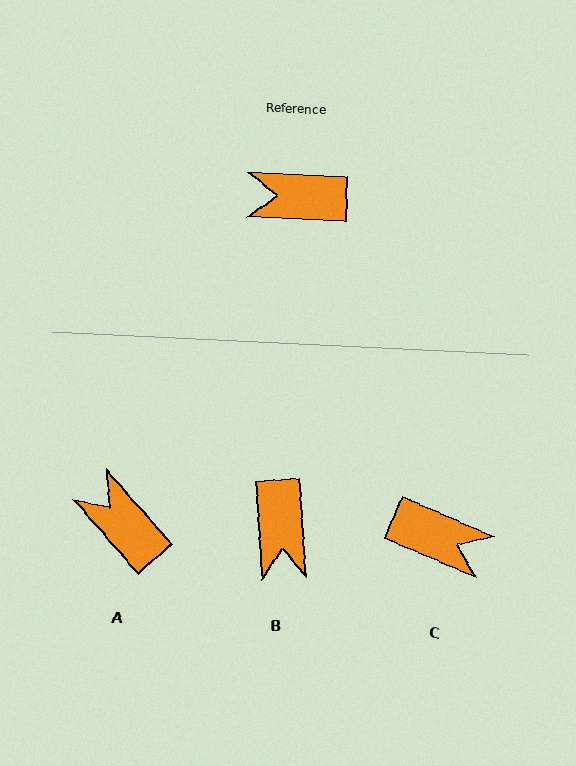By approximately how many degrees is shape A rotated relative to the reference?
Approximately 47 degrees clockwise.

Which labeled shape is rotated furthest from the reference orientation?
C, about 158 degrees away.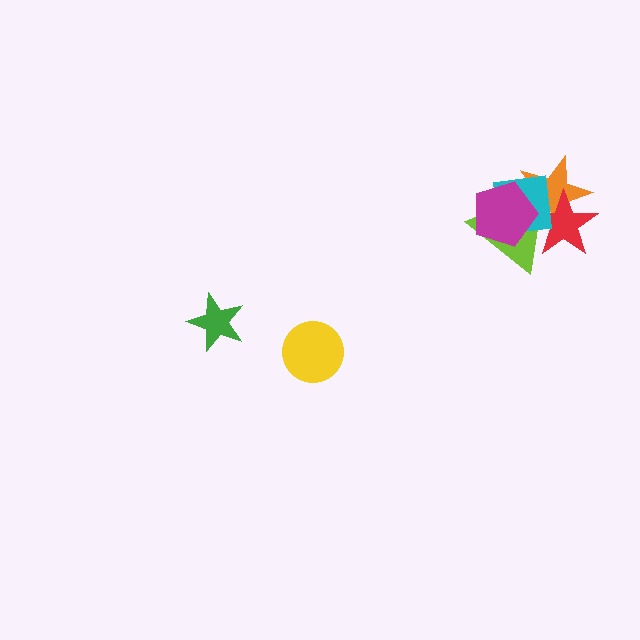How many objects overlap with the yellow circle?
0 objects overlap with the yellow circle.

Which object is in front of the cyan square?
The magenta pentagon is in front of the cyan square.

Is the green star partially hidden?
No, no other shape covers it.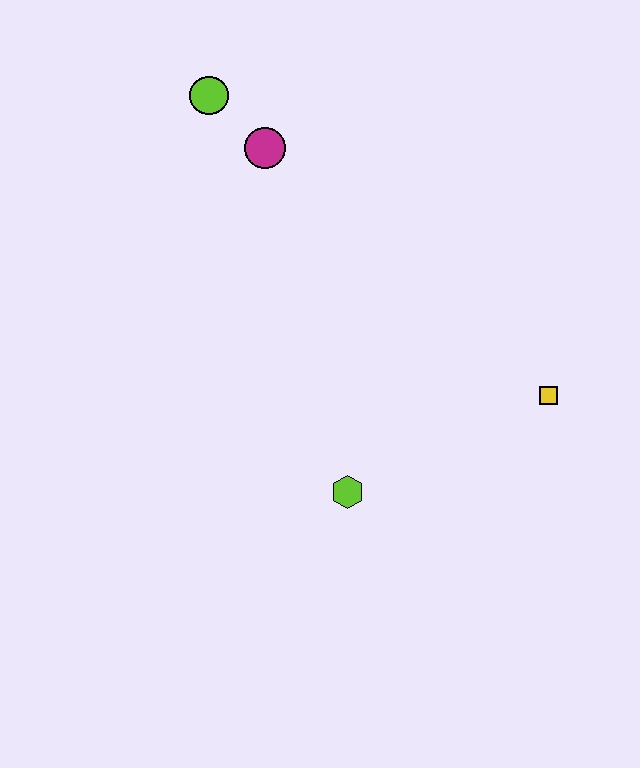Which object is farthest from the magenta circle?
The yellow square is farthest from the magenta circle.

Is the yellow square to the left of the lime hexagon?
No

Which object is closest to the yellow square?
The lime hexagon is closest to the yellow square.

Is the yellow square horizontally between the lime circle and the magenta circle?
No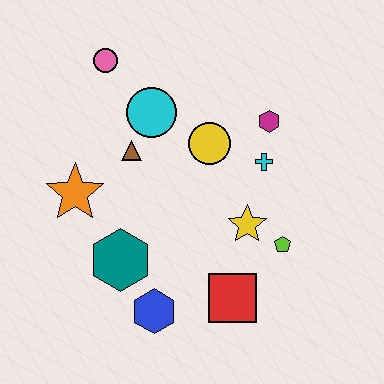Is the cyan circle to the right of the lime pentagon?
No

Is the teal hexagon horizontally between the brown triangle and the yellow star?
No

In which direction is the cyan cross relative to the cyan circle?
The cyan cross is to the right of the cyan circle.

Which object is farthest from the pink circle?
The red square is farthest from the pink circle.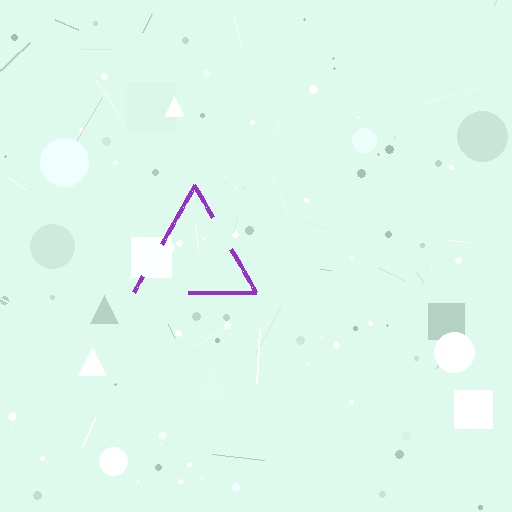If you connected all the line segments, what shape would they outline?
They would outline a triangle.